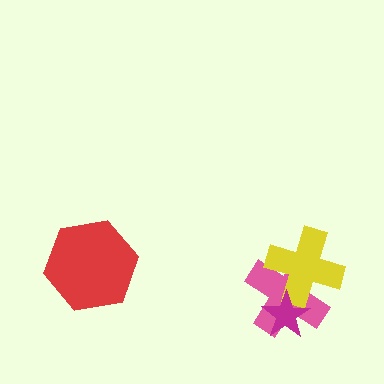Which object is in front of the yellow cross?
The magenta star is in front of the yellow cross.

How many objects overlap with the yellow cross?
2 objects overlap with the yellow cross.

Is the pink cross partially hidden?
Yes, it is partially covered by another shape.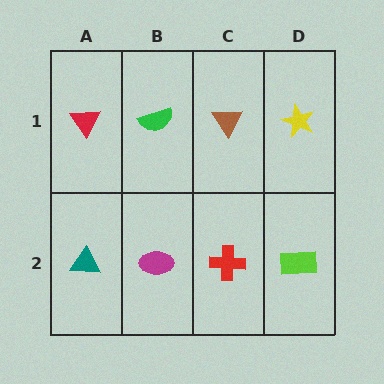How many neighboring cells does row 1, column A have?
2.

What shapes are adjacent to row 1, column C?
A red cross (row 2, column C), a green semicircle (row 1, column B), a yellow star (row 1, column D).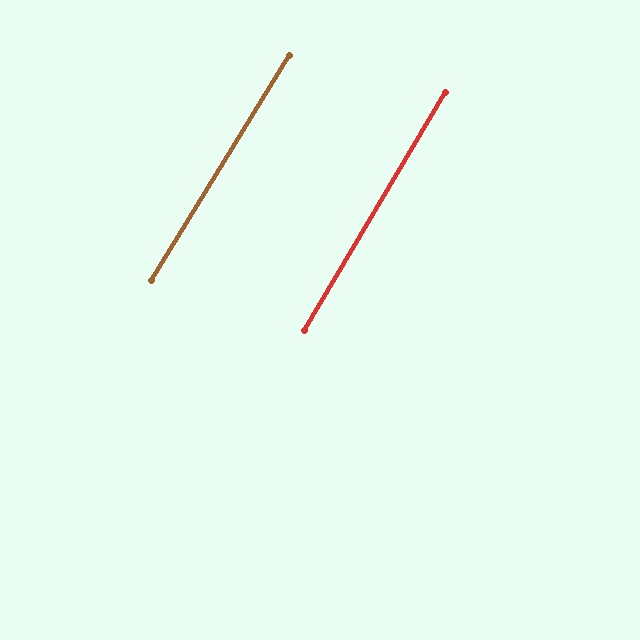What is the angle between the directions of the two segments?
Approximately 1 degree.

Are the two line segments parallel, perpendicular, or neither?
Parallel — their directions differ by only 1.0°.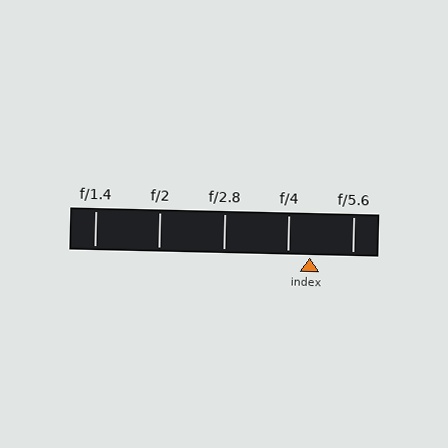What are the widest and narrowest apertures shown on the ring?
The widest aperture shown is f/1.4 and the narrowest is f/5.6.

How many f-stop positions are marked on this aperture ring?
There are 5 f-stop positions marked.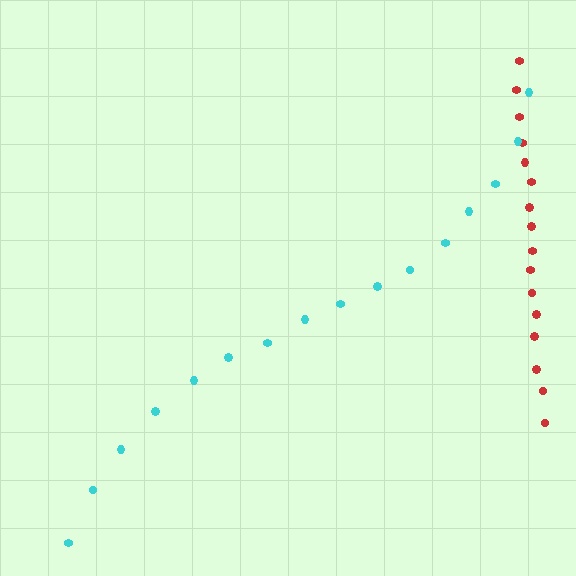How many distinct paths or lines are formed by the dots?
There are 2 distinct paths.